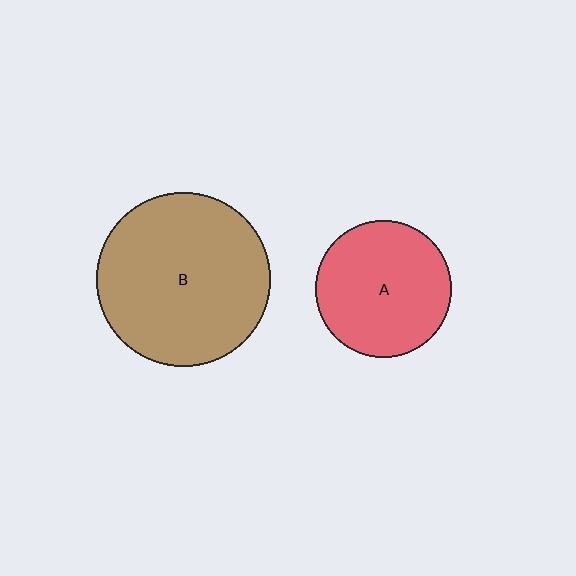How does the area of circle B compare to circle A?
Approximately 1.6 times.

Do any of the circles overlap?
No, none of the circles overlap.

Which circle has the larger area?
Circle B (brown).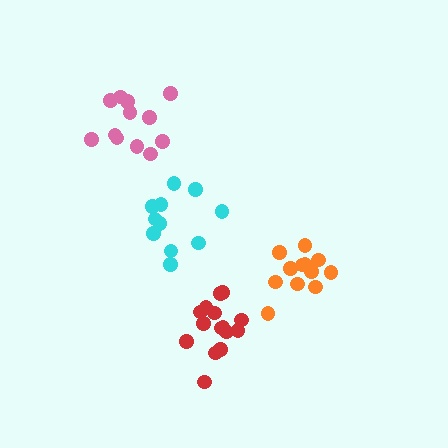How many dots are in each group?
Group 1: 15 dots, Group 2: 12 dots, Group 3: 12 dots, Group 4: 11 dots (50 total).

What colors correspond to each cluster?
The clusters are colored: red, pink, orange, cyan.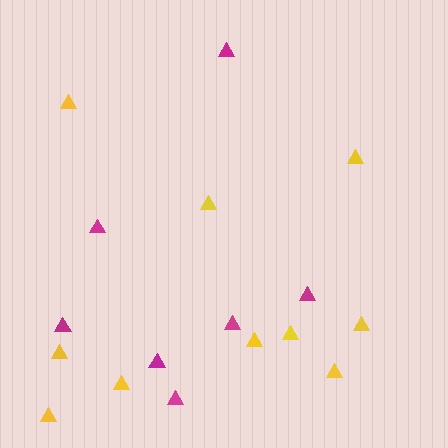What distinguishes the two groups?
There are 2 groups: one group of magenta triangles (7) and one group of yellow triangles (10).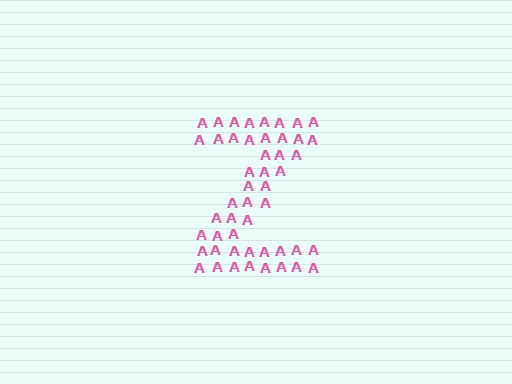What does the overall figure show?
The overall figure shows the letter Z.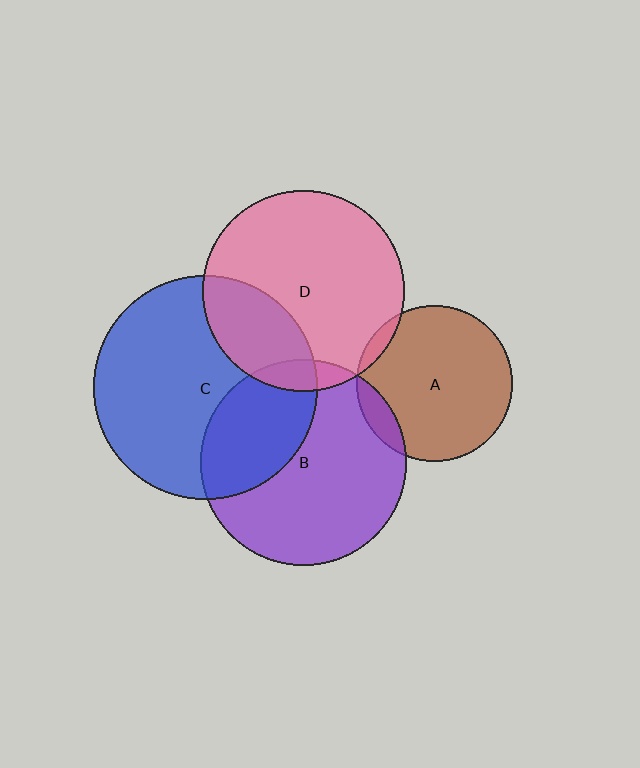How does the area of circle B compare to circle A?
Approximately 1.8 times.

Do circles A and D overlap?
Yes.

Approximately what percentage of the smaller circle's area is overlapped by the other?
Approximately 5%.